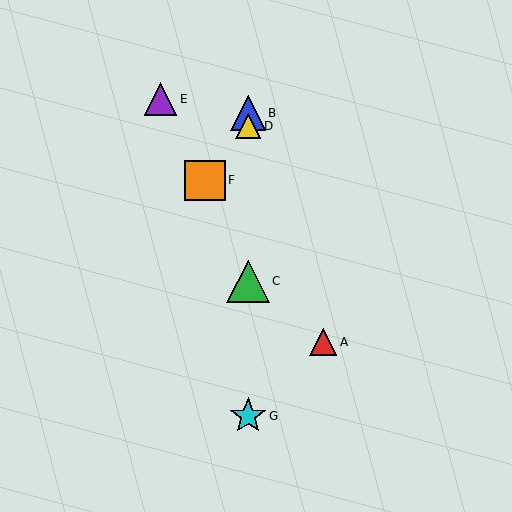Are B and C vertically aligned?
Yes, both are at x≈248.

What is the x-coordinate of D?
Object D is at x≈248.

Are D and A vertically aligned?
No, D is at x≈248 and A is at x≈323.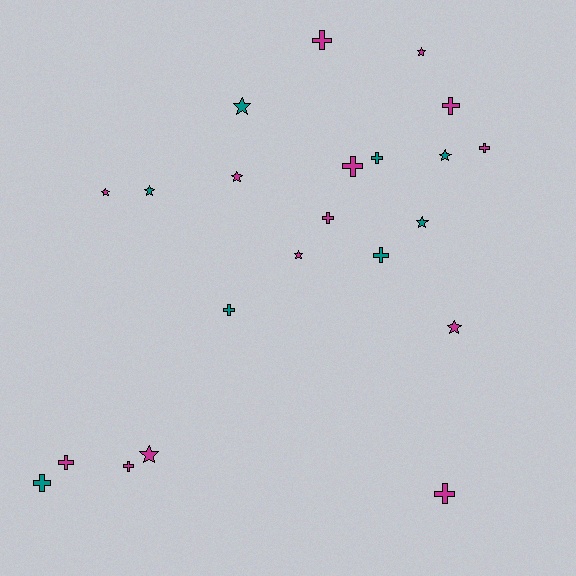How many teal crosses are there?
There are 4 teal crosses.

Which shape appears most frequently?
Cross, with 12 objects.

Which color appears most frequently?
Magenta, with 14 objects.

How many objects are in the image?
There are 22 objects.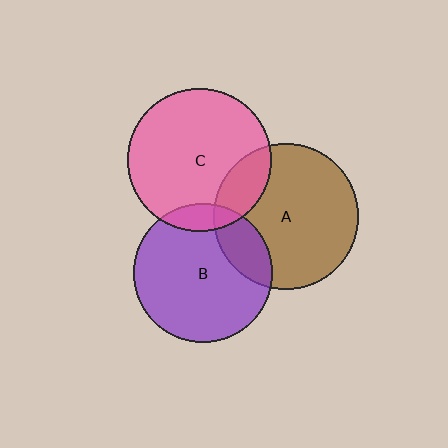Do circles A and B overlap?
Yes.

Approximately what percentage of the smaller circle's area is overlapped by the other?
Approximately 20%.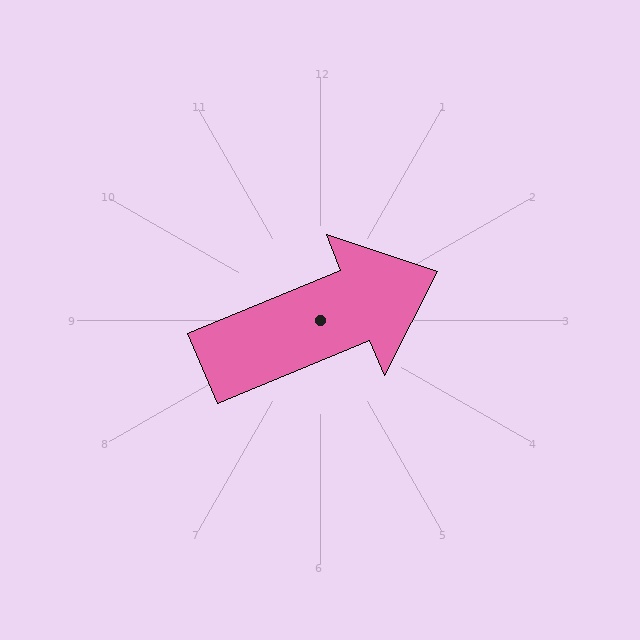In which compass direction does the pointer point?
East.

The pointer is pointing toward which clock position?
Roughly 2 o'clock.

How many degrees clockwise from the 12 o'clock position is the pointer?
Approximately 68 degrees.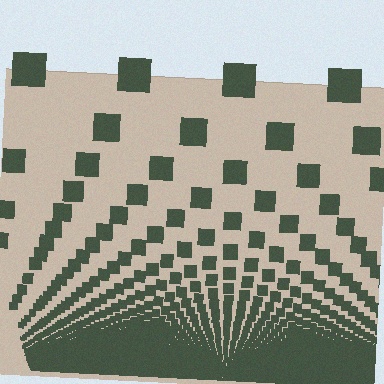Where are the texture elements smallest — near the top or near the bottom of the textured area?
Near the bottom.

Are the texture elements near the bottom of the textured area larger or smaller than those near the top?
Smaller. The gradient is inverted — elements near the bottom are smaller and denser.